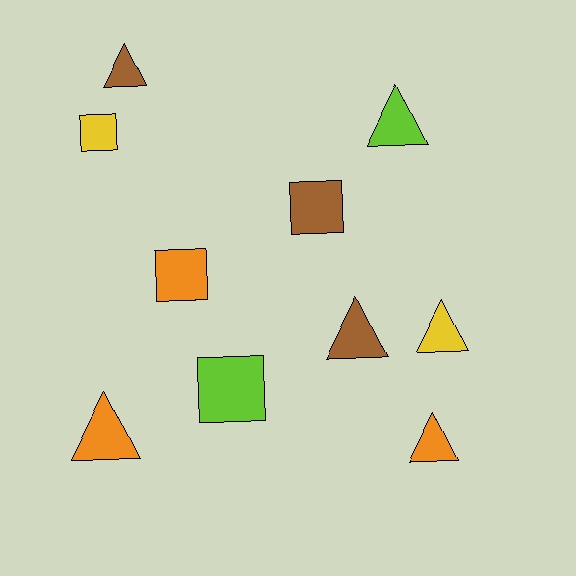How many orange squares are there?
There is 1 orange square.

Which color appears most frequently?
Brown, with 3 objects.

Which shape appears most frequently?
Triangle, with 6 objects.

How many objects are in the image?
There are 10 objects.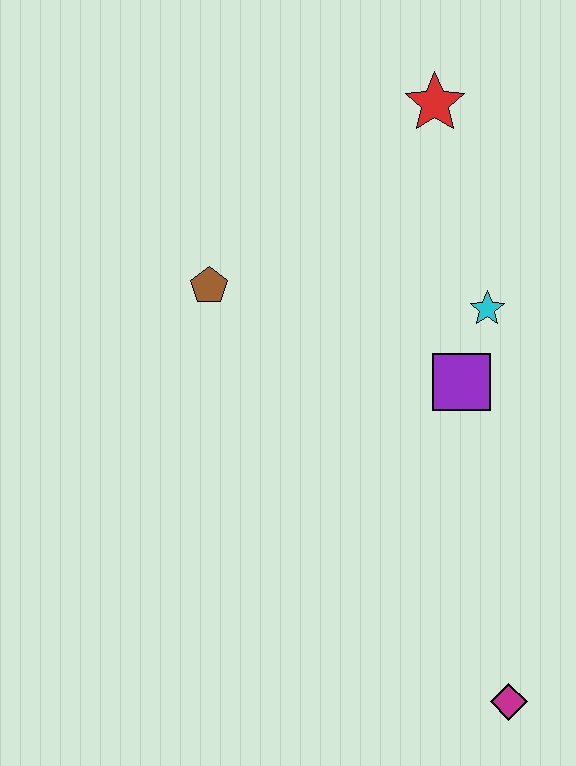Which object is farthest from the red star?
The magenta diamond is farthest from the red star.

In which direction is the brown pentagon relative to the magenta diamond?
The brown pentagon is above the magenta diamond.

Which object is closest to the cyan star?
The purple square is closest to the cyan star.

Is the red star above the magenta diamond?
Yes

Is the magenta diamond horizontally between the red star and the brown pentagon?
No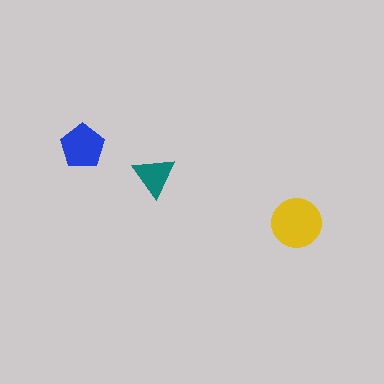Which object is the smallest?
The teal triangle.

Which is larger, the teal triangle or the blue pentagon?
The blue pentagon.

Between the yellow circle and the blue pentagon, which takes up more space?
The yellow circle.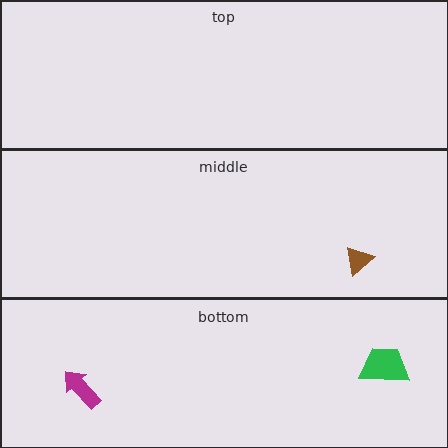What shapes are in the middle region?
The brown triangle.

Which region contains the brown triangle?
The middle region.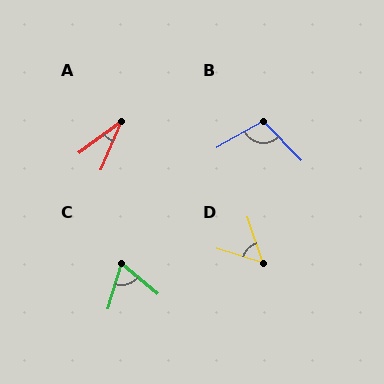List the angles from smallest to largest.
A (31°), D (54°), C (66°), B (105°).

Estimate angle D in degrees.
Approximately 54 degrees.